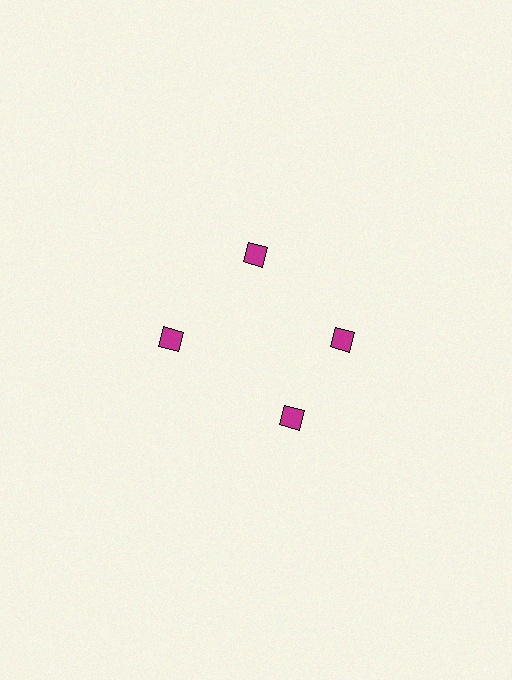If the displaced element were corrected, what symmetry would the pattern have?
It would have 4-fold rotational symmetry — the pattern would map onto itself every 90 degrees.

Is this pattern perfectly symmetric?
No. The 4 magenta diamonds are arranged in a ring, but one element near the 6 o'clock position is rotated out of alignment along the ring, breaking the 4-fold rotational symmetry.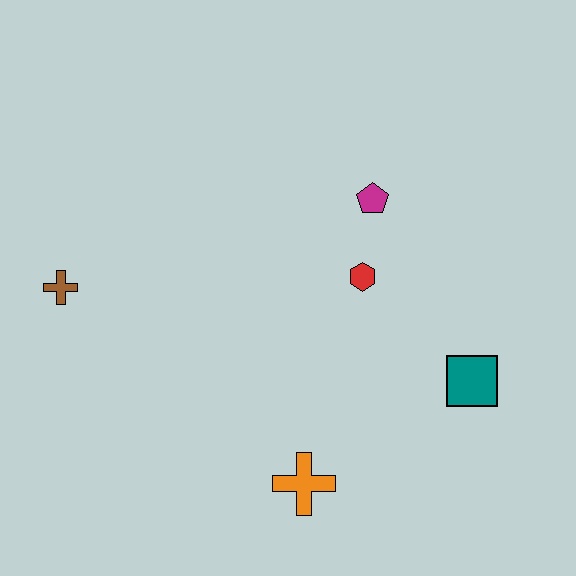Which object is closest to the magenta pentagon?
The red hexagon is closest to the magenta pentagon.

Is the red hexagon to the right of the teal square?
No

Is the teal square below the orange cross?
No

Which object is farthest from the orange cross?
The brown cross is farthest from the orange cross.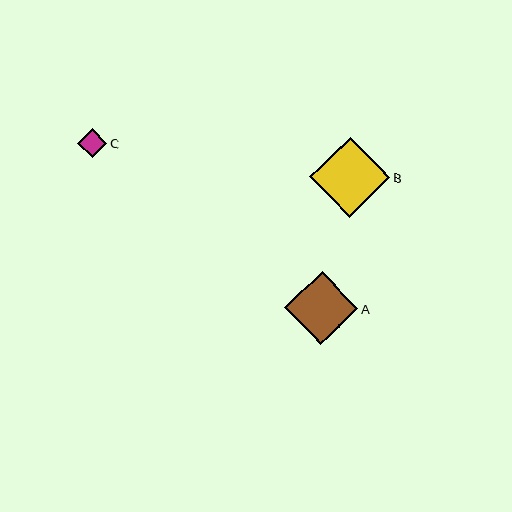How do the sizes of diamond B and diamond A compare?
Diamond B and diamond A are approximately the same size.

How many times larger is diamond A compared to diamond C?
Diamond A is approximately 2.6 times the size of diamond C.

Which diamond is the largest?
Diamond B is the largest with a size of approximately 80 pixels.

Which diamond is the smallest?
Diamond C is the smallest with a size of approximately 29 pixels.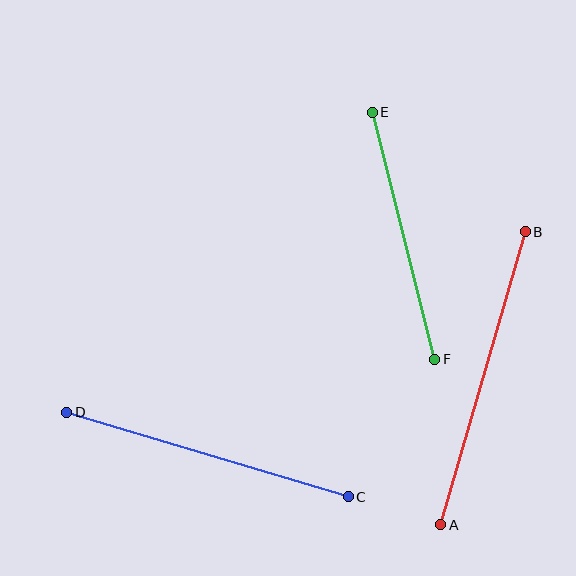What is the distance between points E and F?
The distance is approximately 255 pixels.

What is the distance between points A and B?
The distance is approximately 304 pixels.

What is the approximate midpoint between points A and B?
The midpoint is at approximately (483, 378) pixels.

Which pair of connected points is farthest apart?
Points A and B are farthest apart.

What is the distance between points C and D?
The distance is approximately 294 pixels.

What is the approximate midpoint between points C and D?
The midpoint is at approximately (208, 454) pixels.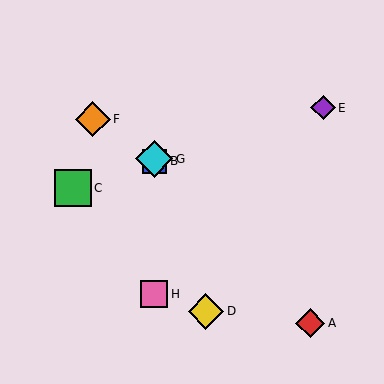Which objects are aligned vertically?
Objects B, G, H are aligned vertically.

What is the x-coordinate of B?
Object B is at x≈154.